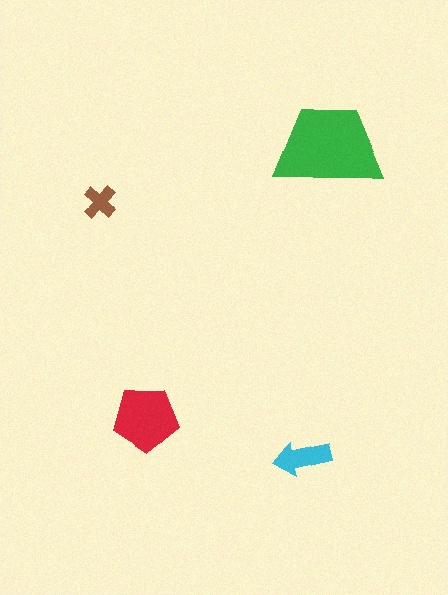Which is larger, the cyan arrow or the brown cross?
The cyan arrow.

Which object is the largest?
The green trapezoid.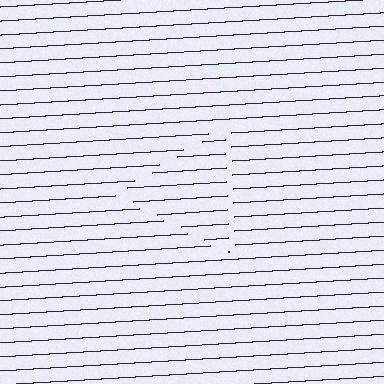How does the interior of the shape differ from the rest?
The interior of the shape contains the same grating, shifted by half a period — the contour is defined by the phase discontinuity where line-ends from the inner and outer gratings abut.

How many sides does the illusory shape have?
3 sides — the line-ends trace a triangle.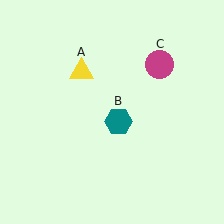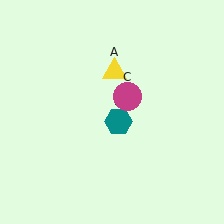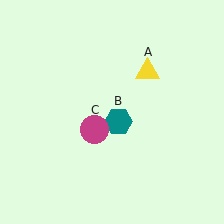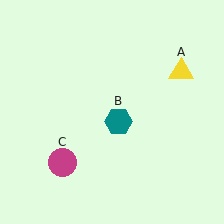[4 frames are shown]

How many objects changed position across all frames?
2 objects changed position: yellow triangle (object A), magenta circle (object C).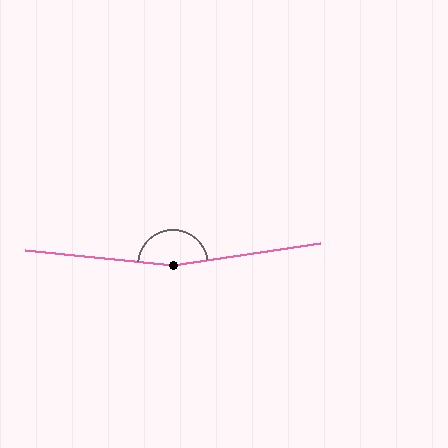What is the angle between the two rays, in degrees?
Approximately 166 degrees.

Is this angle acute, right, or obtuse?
It is obtuse.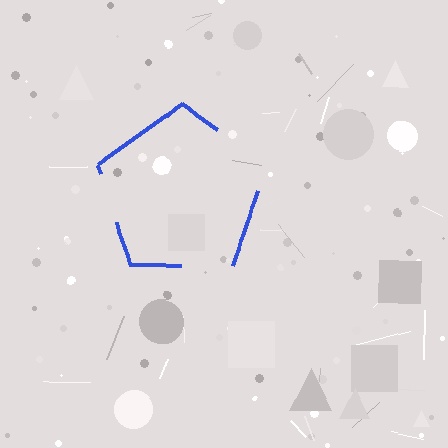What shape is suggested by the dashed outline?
The dashed outline suggests a pentagon.